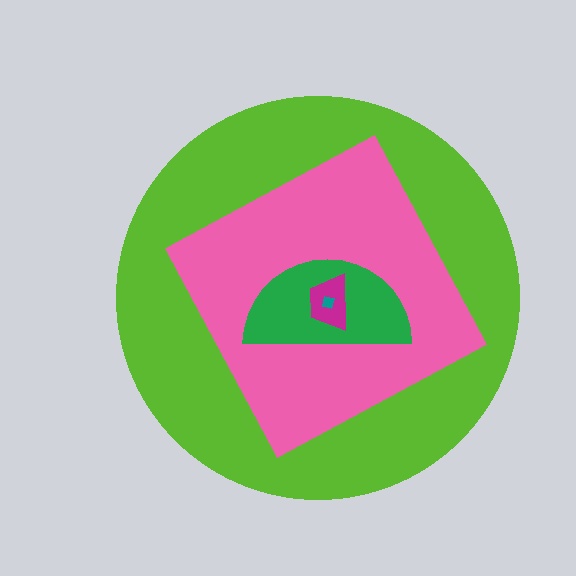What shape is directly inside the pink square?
The green semicircle.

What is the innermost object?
The teal square.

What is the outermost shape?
The lime circle.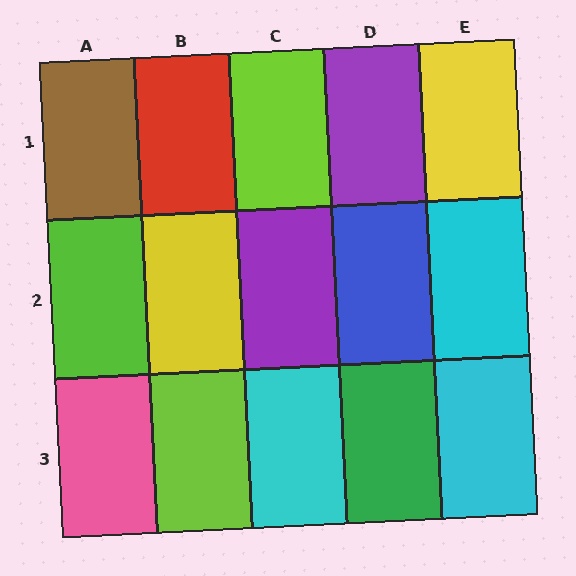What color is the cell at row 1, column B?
Red.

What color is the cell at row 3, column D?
Green.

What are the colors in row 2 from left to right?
Lime, yellow, purple, blue, cyan.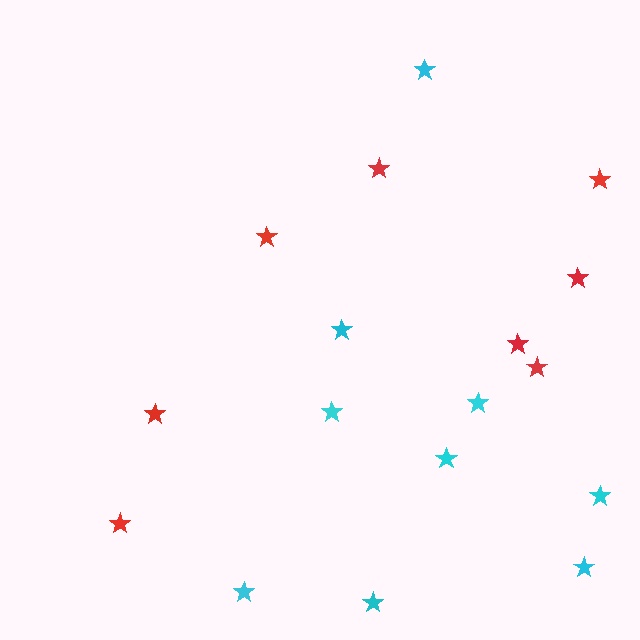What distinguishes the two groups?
There are 2 groups: one group of red stars (8) and one group of cyan stars (9).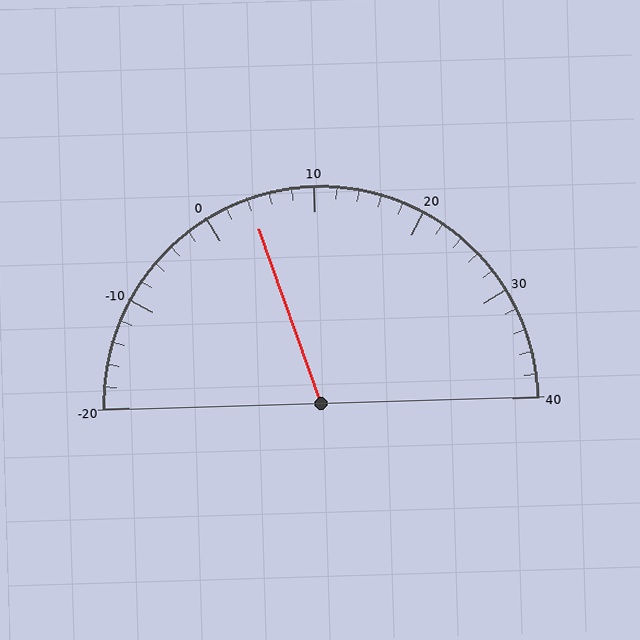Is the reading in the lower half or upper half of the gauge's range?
The reading is in the lower half of the range (-20 to 40).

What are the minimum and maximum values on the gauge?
The gauge ranges from -20 to 40.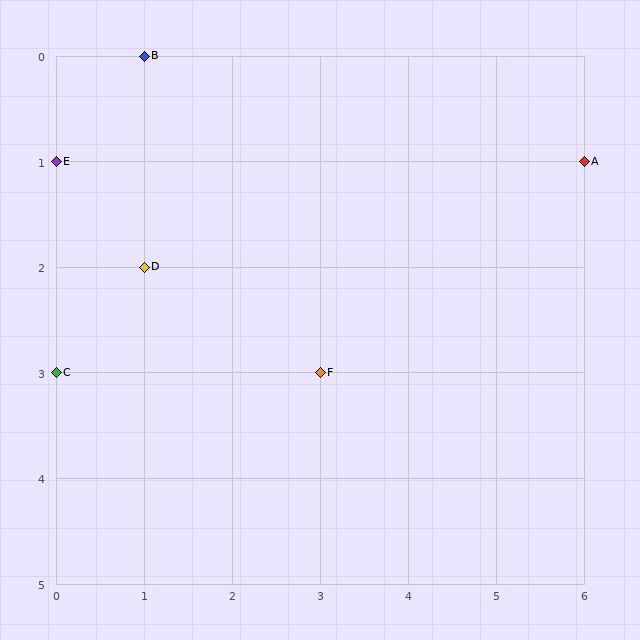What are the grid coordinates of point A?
Point A is at grid coordinates (6, 1).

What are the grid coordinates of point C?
Point C is at grid coordinates (0, 3).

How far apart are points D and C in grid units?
Points D and C are 1 column and 1 row apart (about 1.4 grid units diagonally).